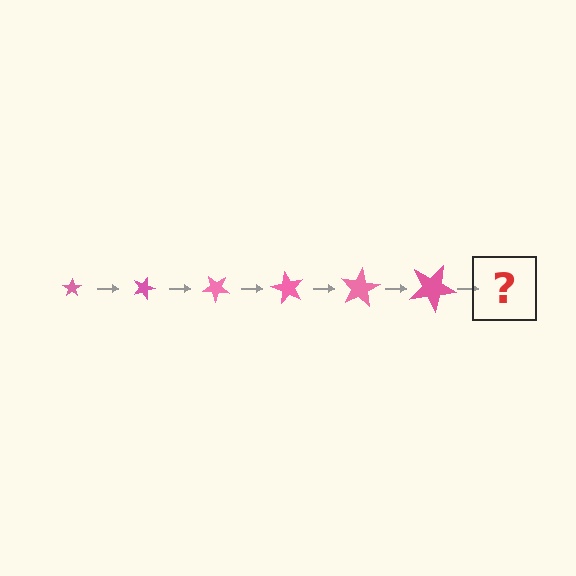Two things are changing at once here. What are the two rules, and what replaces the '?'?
The two rules are that the star grows larger each step and it rotates 20 degrees each step. The '?' should be a star, larger than the previous one and rotated 120 degrees from the start.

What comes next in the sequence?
The next element should be a star, larger than the previous one and rotated 120 degrees from the start.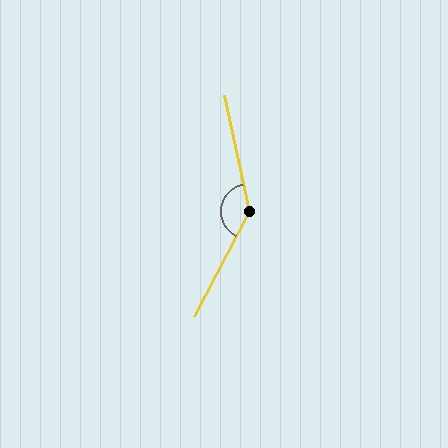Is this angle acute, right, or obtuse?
It is obtuse.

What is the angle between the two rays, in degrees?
Approximately 141 degrees.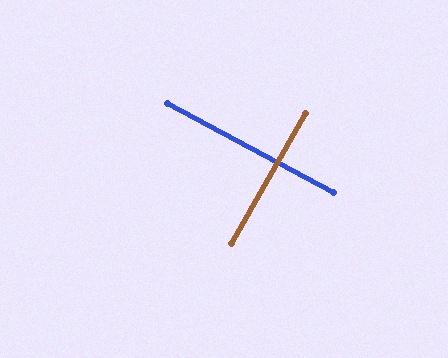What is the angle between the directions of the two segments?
Approximately 89 degrees.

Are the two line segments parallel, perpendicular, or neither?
Perpendicular — they meet at approximately 89°.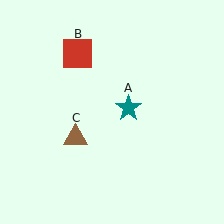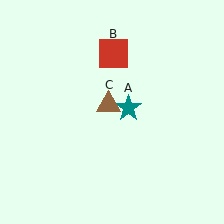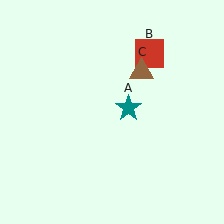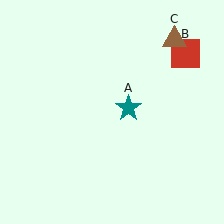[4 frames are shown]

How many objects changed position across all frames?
2 objects changed position: red square (object B), brown triangle (object C).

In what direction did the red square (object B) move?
The red square (object B) moved right.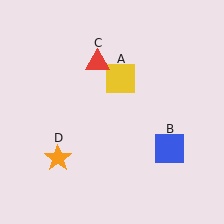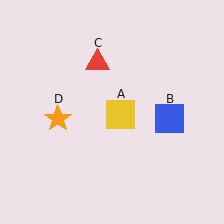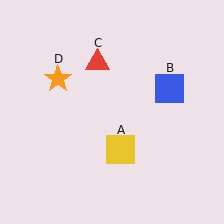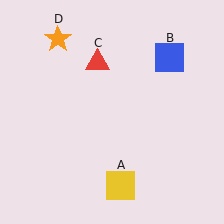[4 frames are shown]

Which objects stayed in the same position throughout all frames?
Red triangle (object C) remained stationary.